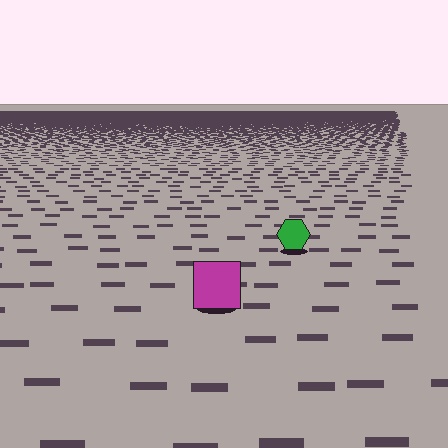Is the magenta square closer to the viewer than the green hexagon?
Yes. The magenta square is closer — you can tell from the texture gradient: the ground texture is coarser near it.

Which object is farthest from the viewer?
The green hexagon is farthest from the viewer. It appears smaller and the ground texture around it is denser.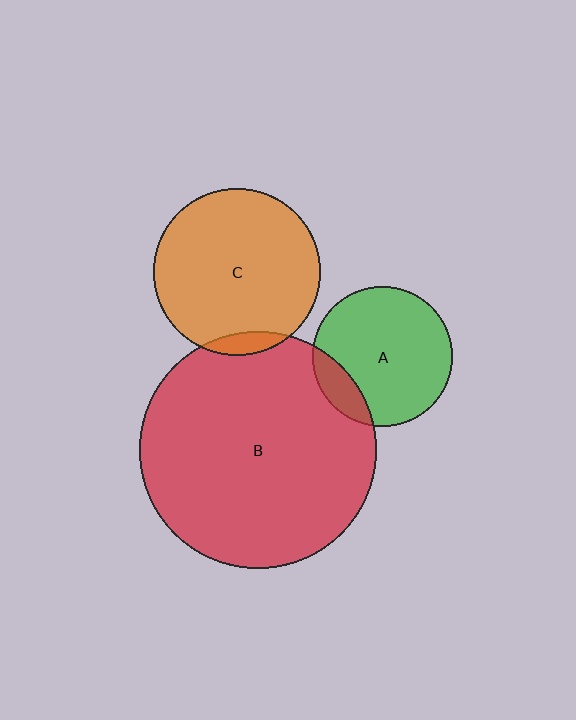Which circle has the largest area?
Circle B (red).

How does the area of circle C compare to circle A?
Approximately 1.4 times.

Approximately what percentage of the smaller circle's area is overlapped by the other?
Approximately 5%.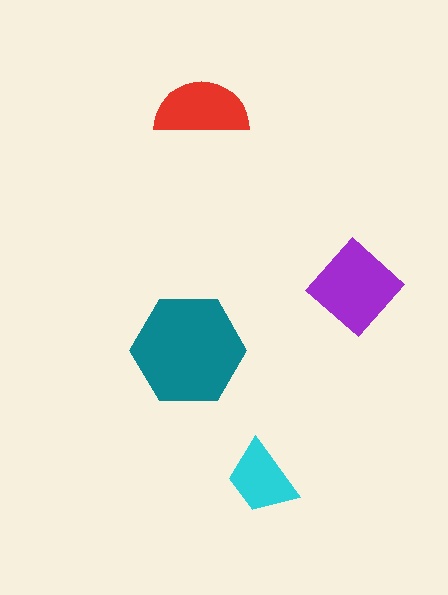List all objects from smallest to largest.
The cyan trapezoid, the red semicircle, the purple diamond, the teal hexagon.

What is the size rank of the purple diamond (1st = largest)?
2nd.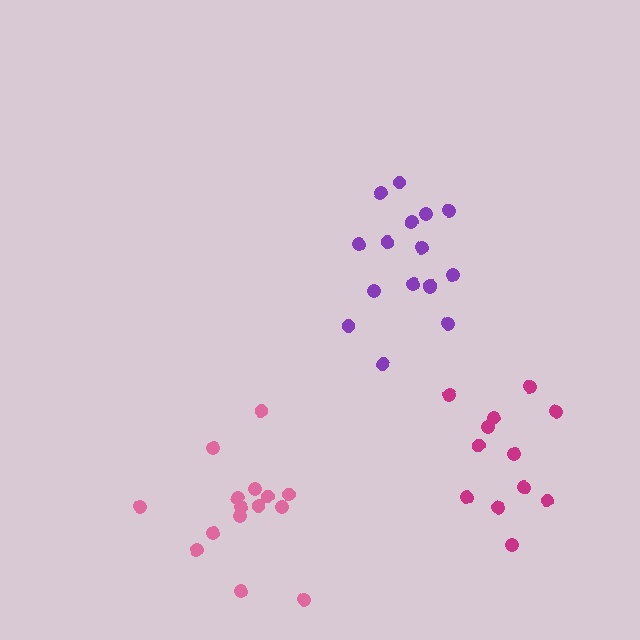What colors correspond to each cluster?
The clusters are colored: pink, purple, magenta.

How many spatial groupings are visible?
There are 3 spatial groupings.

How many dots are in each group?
Group 1: 15 dots, Group 2: 16 dots, Group 3: 12 dots (43 total).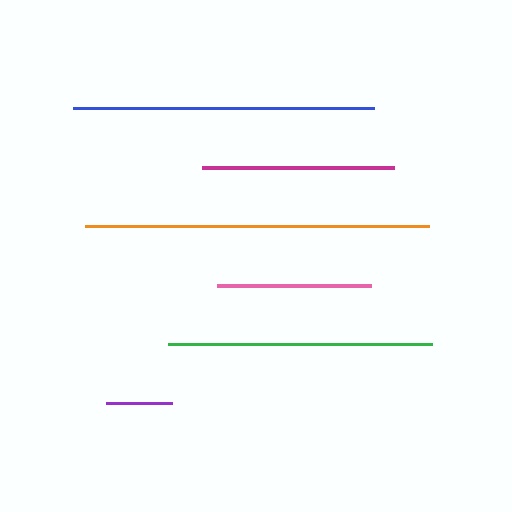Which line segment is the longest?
The orange line is the longest at approximately 344 pixels.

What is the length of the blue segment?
The blue segment is approximately 301 pixels long.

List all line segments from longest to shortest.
From longest to shortest: orange, blue, green, magenta, pink, purple.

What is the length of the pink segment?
The pink segment is approximately 154 pixels long.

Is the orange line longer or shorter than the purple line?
The orange line is longer than the purple line.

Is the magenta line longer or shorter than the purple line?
The magenta line is longer than the purple line.